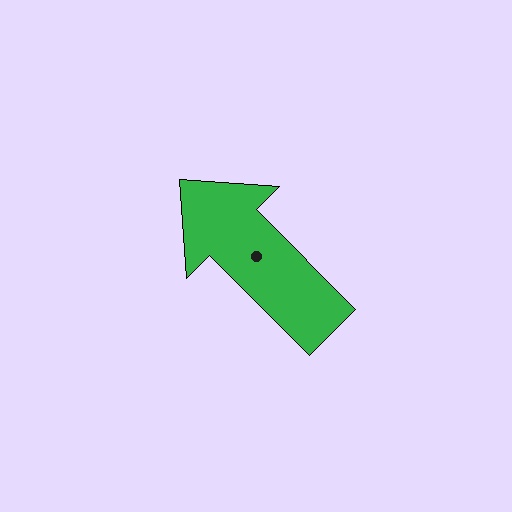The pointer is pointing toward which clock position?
Roughly 11 o'clock.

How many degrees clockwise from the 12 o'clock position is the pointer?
Approximately 315 degrees.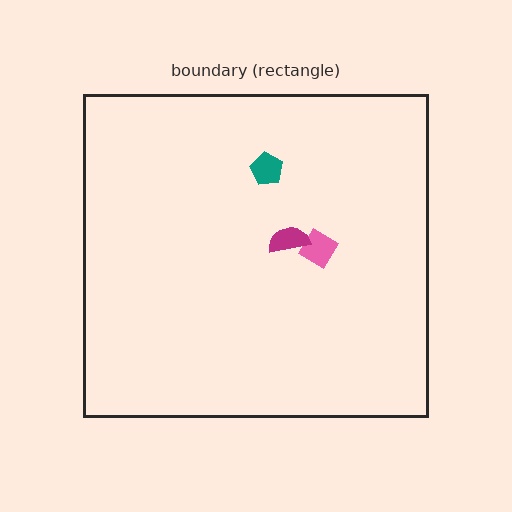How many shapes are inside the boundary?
3 inside, 0 outside.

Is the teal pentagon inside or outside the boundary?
Inside.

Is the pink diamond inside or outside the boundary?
Inside.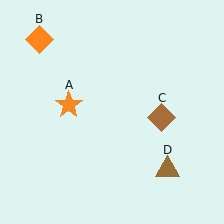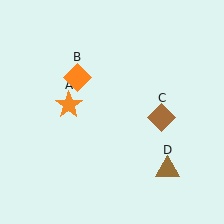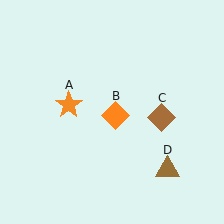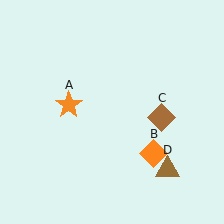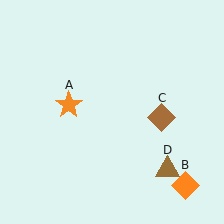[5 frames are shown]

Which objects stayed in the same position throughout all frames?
Orange star (object A) and brown diamond (object C) and brown triangle (object D) remained stationary.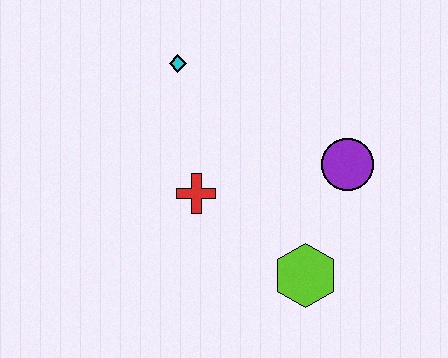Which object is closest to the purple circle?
The lime hexagon is closest to the purple circle.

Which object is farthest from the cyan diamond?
The lime hexagon is farthest from the cyan diamond.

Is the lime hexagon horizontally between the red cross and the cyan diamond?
No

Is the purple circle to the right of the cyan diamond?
Yes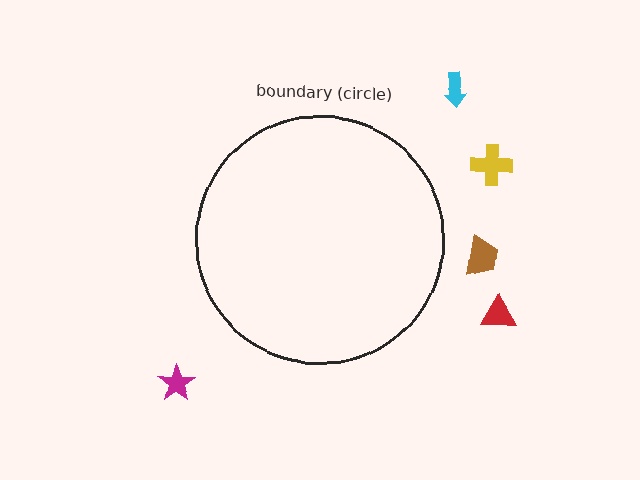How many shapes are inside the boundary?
0 inside, 5 outside.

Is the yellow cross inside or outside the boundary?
Outside.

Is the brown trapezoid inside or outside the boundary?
Outside.